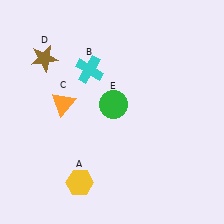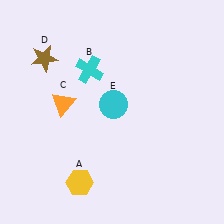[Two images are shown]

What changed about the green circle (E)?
In Image 1, E is green. In Image 2, it changed to cyan.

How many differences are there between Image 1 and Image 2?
There is 1 difference between the two images.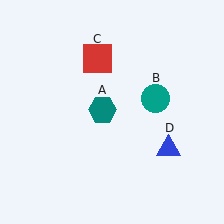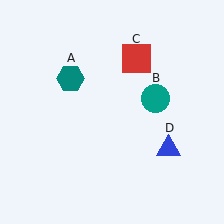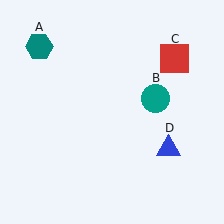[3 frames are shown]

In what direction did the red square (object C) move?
The red square (object C) moved right.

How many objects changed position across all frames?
2 objects changed position: teal hexagon (object A), red square (object C).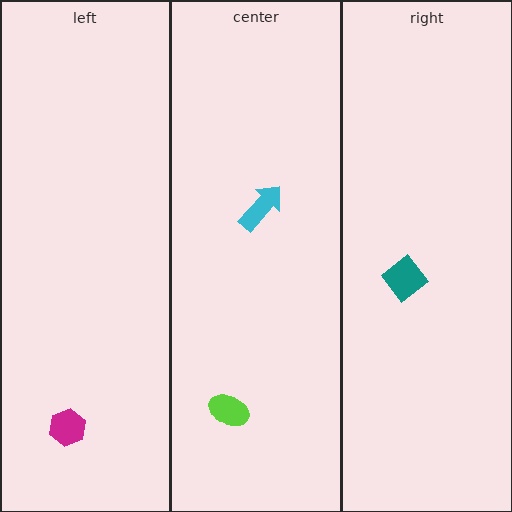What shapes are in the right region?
The teal diamond.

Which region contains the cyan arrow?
The center region.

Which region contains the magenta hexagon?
The left region.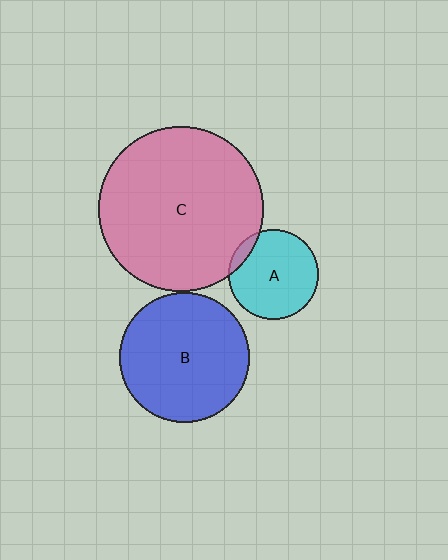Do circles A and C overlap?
Yes.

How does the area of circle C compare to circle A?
Approximately 3.3 times.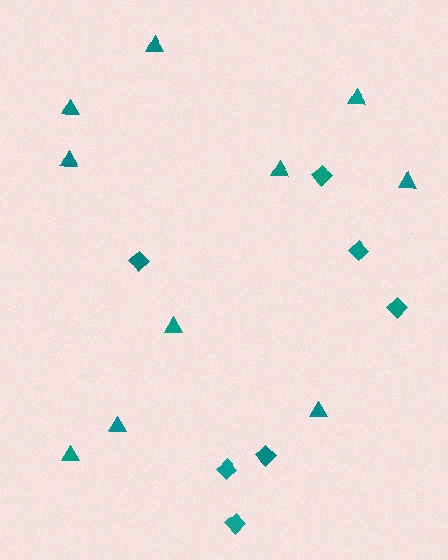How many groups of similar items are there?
There are 2 groups: one group of diamonds (7) and one group of triangles (10).